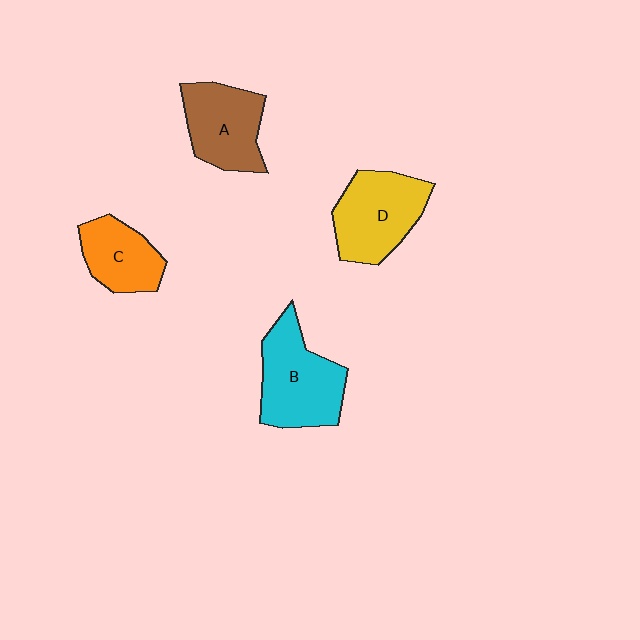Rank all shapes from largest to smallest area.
From largest to smallest: B (cyan), D (yellow), A (brown), C (orange).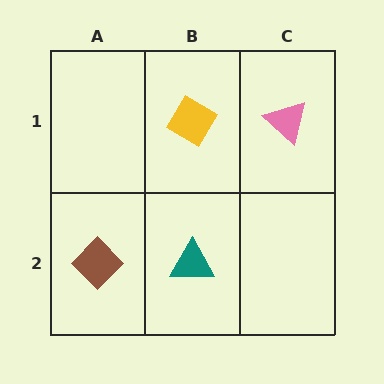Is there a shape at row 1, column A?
No, that cell is empty.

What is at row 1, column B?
A yellow diamond.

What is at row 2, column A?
A brown diamond.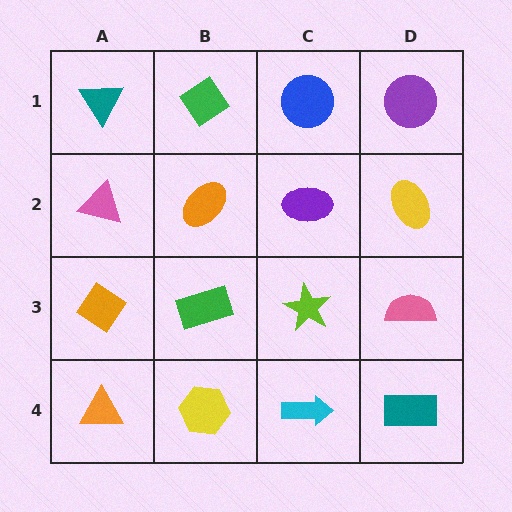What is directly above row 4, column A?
An orange diamond.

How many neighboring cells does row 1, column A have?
2.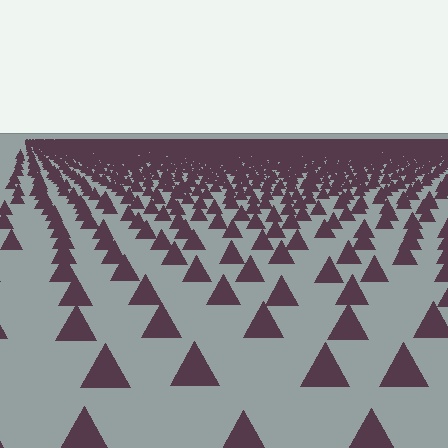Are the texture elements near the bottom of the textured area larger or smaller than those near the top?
Larger. Near the bottom, elements are closer to the viewer and appear at a bigger on-screen size.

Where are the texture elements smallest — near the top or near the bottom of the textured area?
Near the top.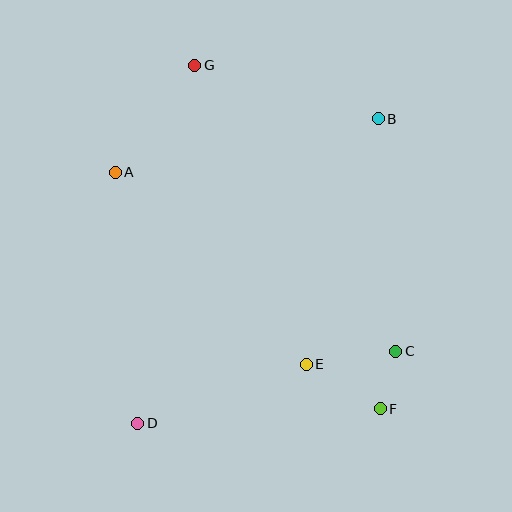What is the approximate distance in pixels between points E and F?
The distance between E and F is approximately 87 pixels.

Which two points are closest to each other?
Points C and F are closest to each other.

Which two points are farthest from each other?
Points F and G are farthest from each other.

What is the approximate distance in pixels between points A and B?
The distance between A and B is approximately 268 pixels.